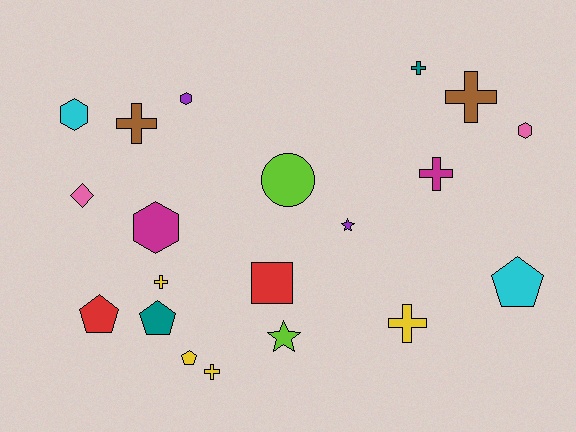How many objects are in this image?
There are 20 objects.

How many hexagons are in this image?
There are 4 hexagons.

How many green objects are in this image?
There are no green objects.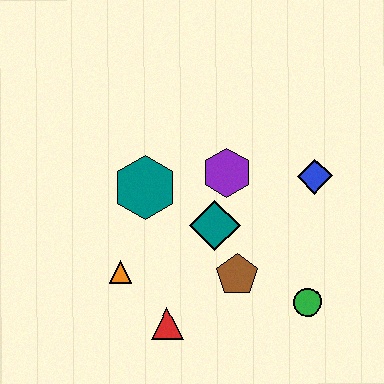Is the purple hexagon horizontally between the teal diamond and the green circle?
Yes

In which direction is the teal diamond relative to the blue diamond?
The teal diamond is to the left of the blue diamond.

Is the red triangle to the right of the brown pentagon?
No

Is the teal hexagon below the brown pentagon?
No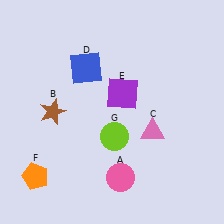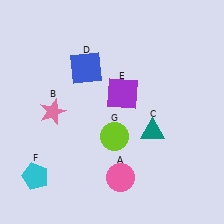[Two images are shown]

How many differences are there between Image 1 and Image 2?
There are 3 differences between the two images.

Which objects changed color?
B changed from brown to pink. C changed from pink to teal. F changed from orange to cyan.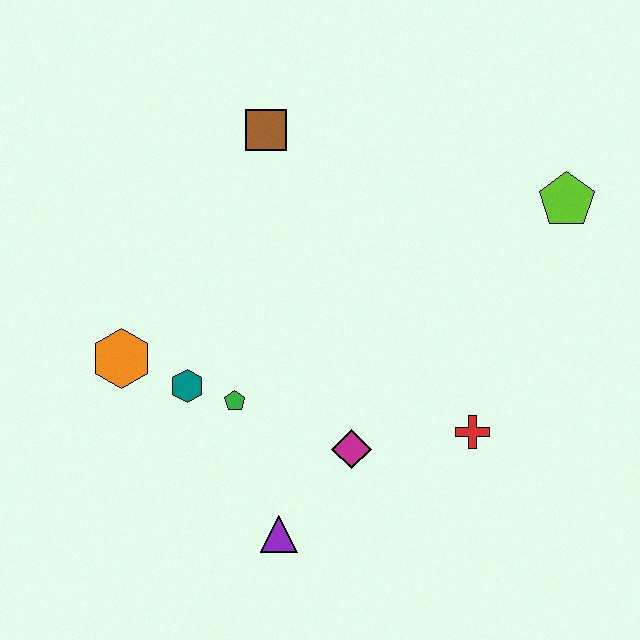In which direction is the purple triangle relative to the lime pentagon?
The purple triangle is below the lime pentagon.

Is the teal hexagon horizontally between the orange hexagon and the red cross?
Yes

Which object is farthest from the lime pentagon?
The orange hexagon is farthest from the lime pentagon.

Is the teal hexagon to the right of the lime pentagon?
No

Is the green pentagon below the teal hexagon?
Yes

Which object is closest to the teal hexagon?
The green pentagon is closest to the teal hexagon.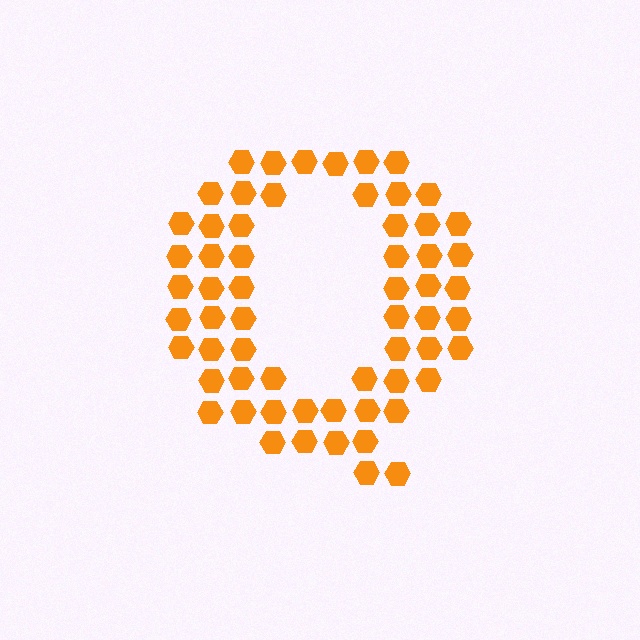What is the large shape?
The large shape is the letter Q.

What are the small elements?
The small elements are hexagons.